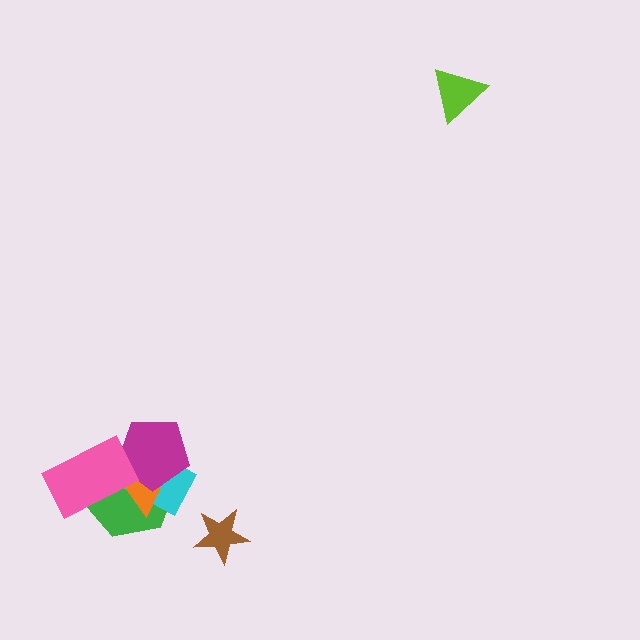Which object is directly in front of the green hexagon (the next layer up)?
The cyan rectangle is directly in front of the green hexagon.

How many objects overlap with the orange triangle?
4 objects overlap with the orange triangle.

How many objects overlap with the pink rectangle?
4 objects overlap with the pink rectangle.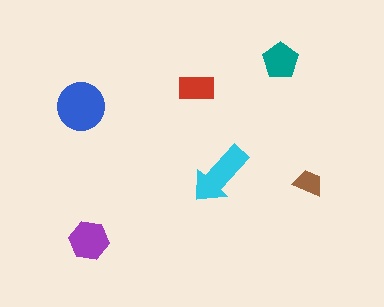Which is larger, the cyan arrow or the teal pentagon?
The cyan arrow.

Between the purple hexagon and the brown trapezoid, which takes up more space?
The purple hexagon.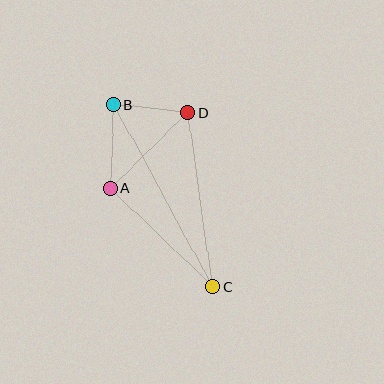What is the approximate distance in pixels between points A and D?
The distance between A and D is approximately 108 pixels.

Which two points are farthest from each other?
Points B and C are farthest from each other.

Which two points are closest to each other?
Points B and D are closest to each other.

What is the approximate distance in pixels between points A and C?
The distance between A and C is approximately 142 pixels.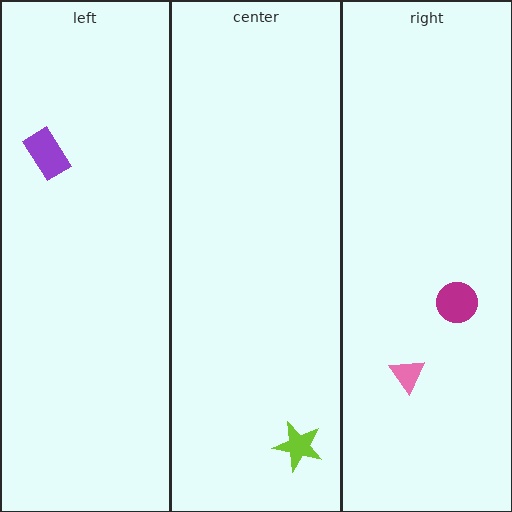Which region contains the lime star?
The center region.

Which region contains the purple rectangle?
The left region.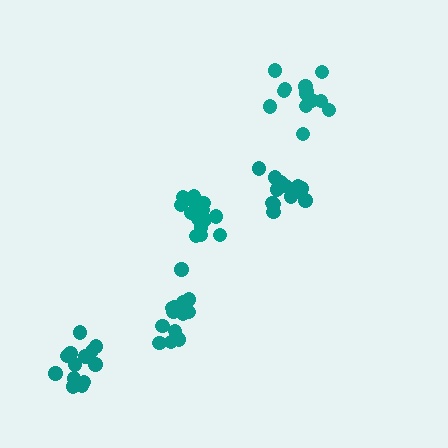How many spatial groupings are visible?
There are 5 spatial groupings.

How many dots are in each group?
Group 1: 14 dots, Group 2: 15 dots, Group 3: 13 dots, Group 4: 14 dots, Group 5: 14 dots (70 total).